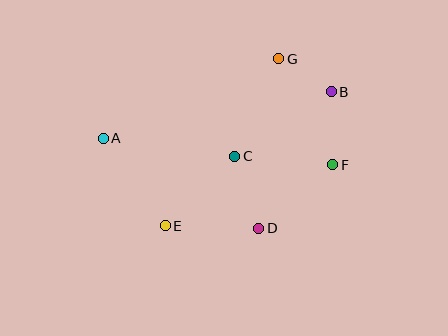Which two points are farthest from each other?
Points A and B are farthest from each other.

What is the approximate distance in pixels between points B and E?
The distance between B and E is approximately 213 pixels.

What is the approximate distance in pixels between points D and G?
The distance between D and G is approximately 170 pixels.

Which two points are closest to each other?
Points B and G are closest to each other.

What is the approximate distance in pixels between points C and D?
The distance between C and D is approximately 76 pixels.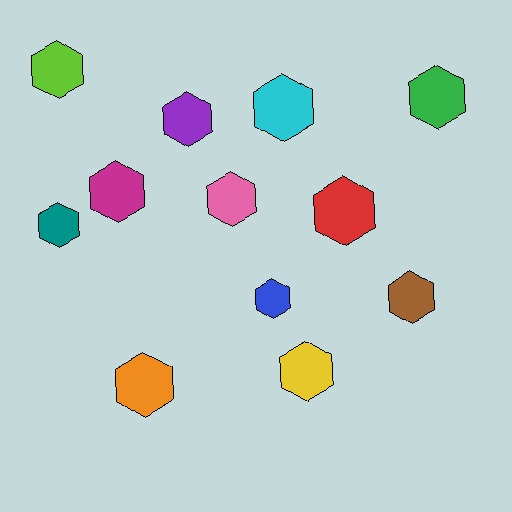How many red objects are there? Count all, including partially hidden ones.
There is 1 red object.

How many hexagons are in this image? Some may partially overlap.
There are 12 hexagons.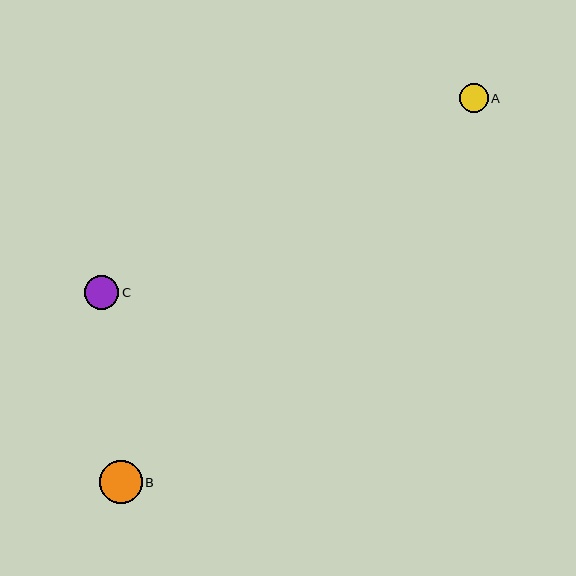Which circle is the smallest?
Circle A is the smallest with a size of approximately 29 pixels.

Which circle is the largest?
Circle B is the largest with a size of approximately 43 pixels.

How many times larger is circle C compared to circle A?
Circle C is approximately 1.2 times the size of circle A.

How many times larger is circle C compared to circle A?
Circle C is approximately 1.2 times the size of circle A.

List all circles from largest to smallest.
From largest to smallest: B, C, A.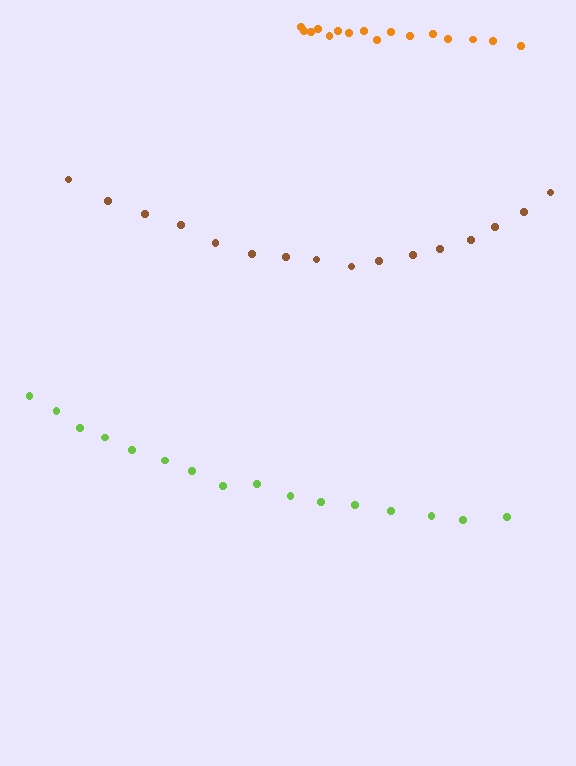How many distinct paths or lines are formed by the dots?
There are 3 distinct paths.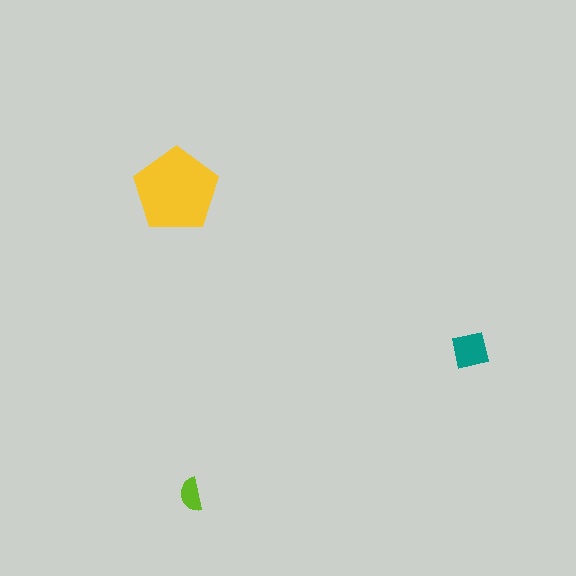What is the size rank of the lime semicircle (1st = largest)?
3rd.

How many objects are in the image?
There are 3 objects in the image.